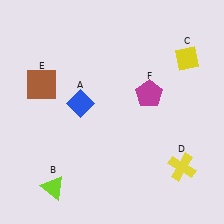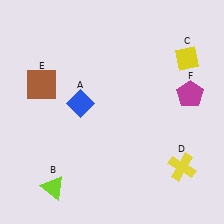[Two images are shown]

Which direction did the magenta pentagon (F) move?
The magenta pentagon (F) moved right.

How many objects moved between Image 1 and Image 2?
1 object moved between the two images.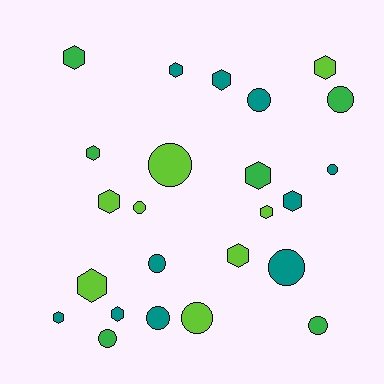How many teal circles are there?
There are 5 teal circles.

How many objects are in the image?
There are 24 objects.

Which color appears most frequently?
Teal, with 10 objects.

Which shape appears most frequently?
Hexagon, with 13 objects.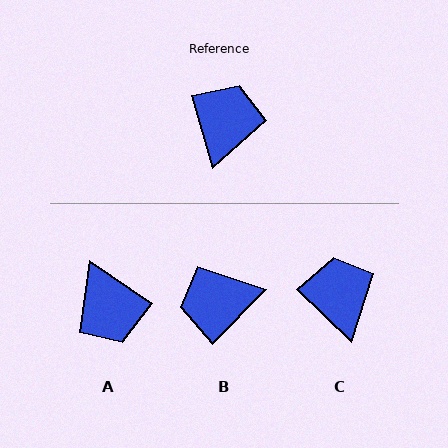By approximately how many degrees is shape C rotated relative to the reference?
Approximately 30 degrees counter-clockwise.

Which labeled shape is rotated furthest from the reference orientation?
A, about 140 degrees away.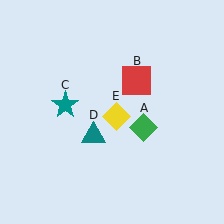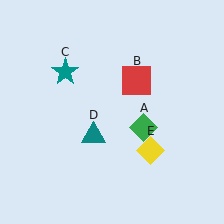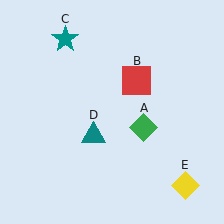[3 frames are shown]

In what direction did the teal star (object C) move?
The teal star (object C) moved up.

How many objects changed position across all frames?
2 objects changed position: teal star (object C), yellow diamond (object E).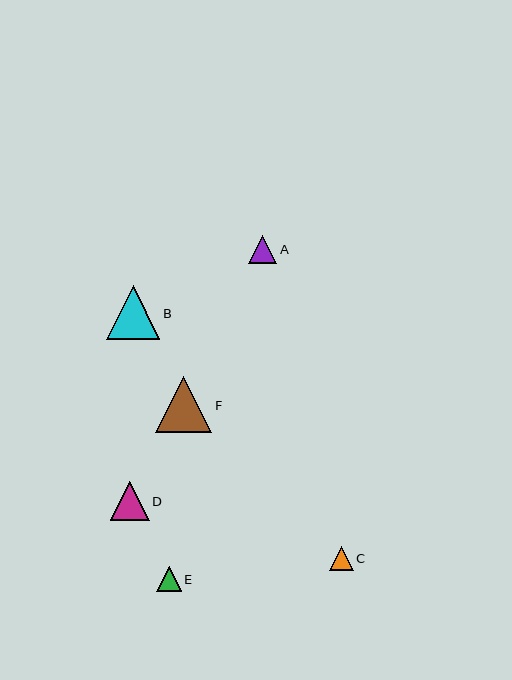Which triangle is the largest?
Triangle F is the largest with a size of approximately 56 pixels.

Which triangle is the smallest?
Triangle C is the smallest with a size of approximately 24 pixels.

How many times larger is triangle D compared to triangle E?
Triangle D is approximately 1.6 times the size of triangle E.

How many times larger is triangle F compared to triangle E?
Triangle F is approximately 2.3 times the size of triangle E.